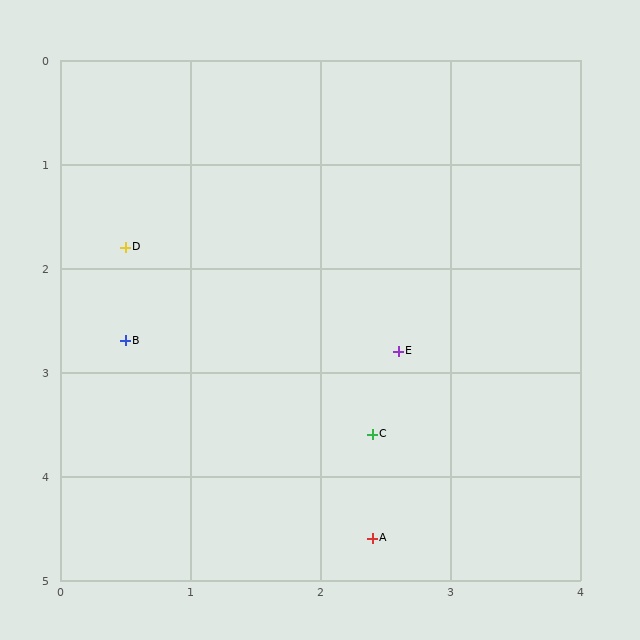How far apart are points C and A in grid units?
Points C and A are about 1.0 grid units apart.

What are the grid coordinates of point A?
Point A is at approximately (2.4, 4.6).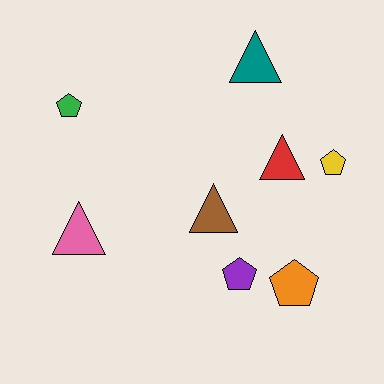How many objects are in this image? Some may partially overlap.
There are 8 objects.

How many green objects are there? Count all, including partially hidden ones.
There is 1 green object.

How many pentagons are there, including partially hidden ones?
There are 4 pentagons.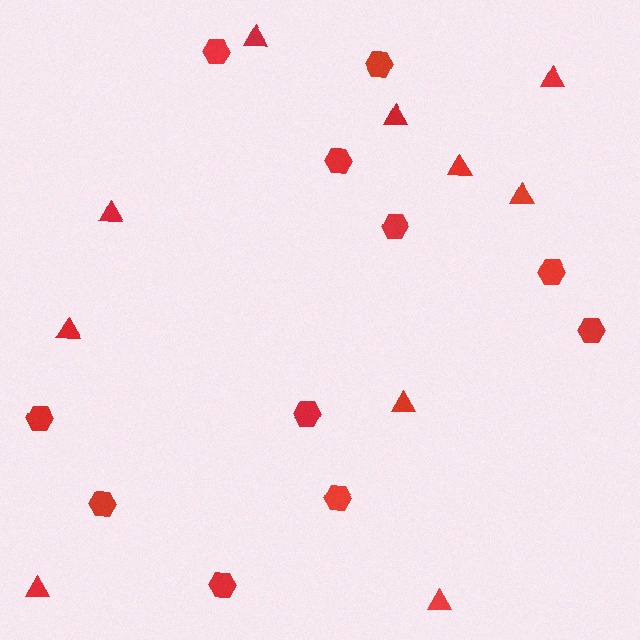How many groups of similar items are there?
There are 2 groups: one group of hexagons (11) and one group of triangles (10).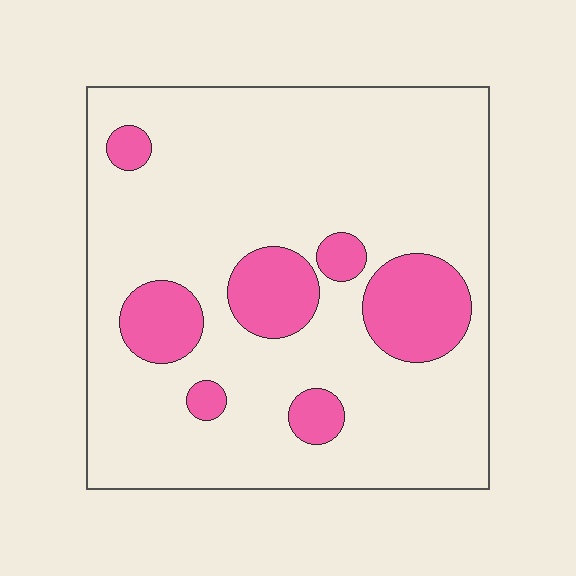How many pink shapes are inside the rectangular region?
7.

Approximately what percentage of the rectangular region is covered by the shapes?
Approximately 20%.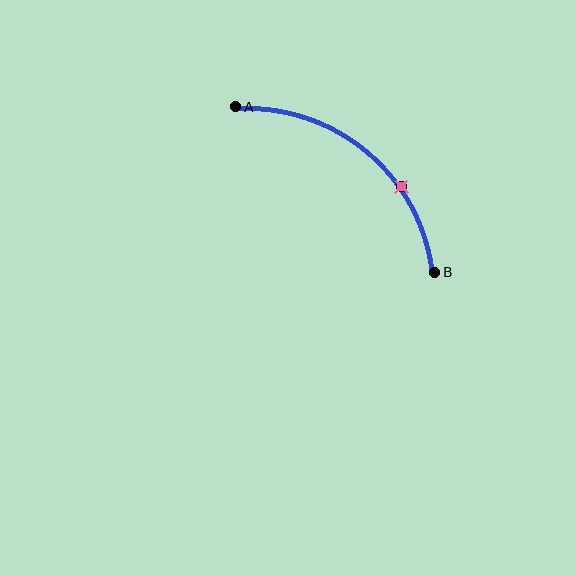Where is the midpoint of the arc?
The arc midpoint is the point on the curve farthest from the straight line joining A and B. It sits above and to the right of that line.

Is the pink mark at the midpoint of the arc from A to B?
No. The pink mark lies on the arc but is closer to endpoint B. The arc midpoint would be at the point on the curve equidistant along the arc from both A and B.